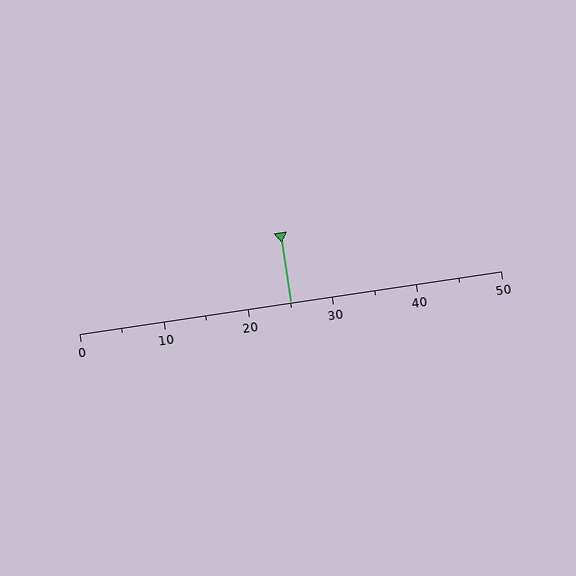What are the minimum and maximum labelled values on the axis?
The axis runs from 0 to 50.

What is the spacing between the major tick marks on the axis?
The major ticks are spaced 10 apart.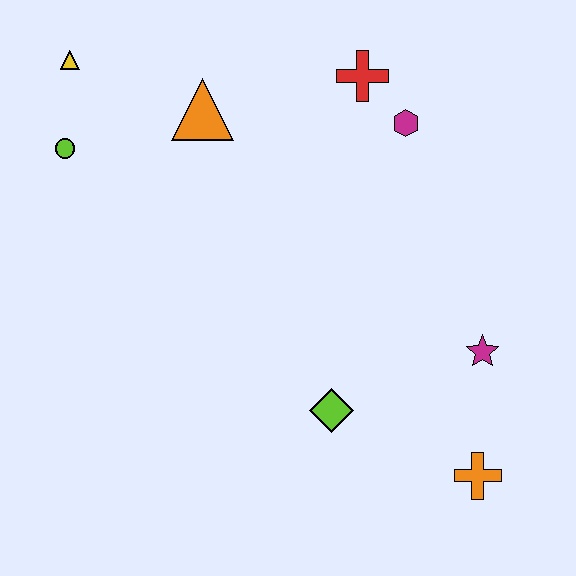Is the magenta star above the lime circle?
No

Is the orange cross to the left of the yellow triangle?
No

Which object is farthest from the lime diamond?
The yellow triangle is farthest from the lime diamond.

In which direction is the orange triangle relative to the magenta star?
The orange triangle is to the left of the magenta star.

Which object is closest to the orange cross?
The magenta star is closest to the orange cross.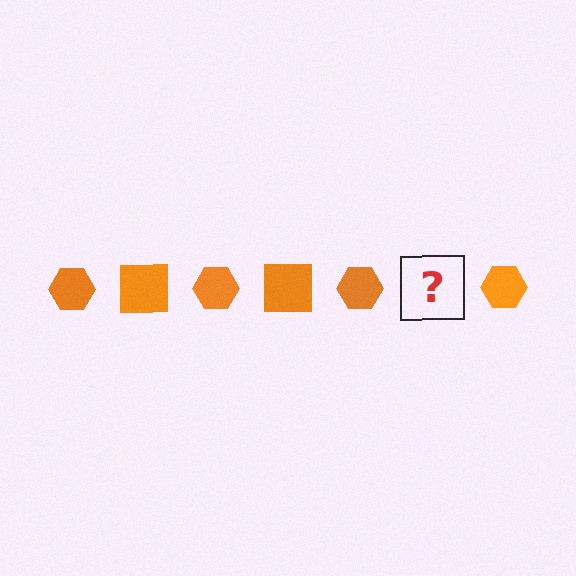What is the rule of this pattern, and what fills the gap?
The rule is that the pattern cycles through hexagon, square shapes in orange. The gap should be filled with an orange square.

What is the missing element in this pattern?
The missing element is an orange square.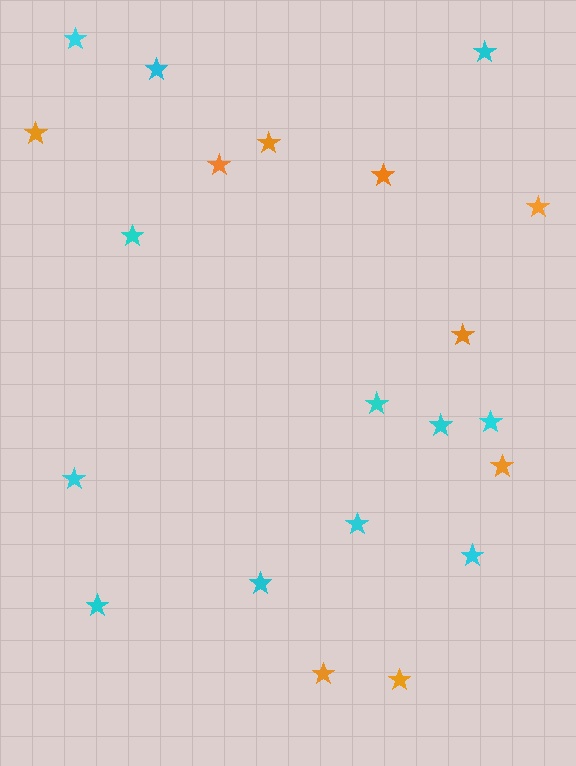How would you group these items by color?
There are 2 groups: one group of cyan stars (12) and one group of orange stars (9).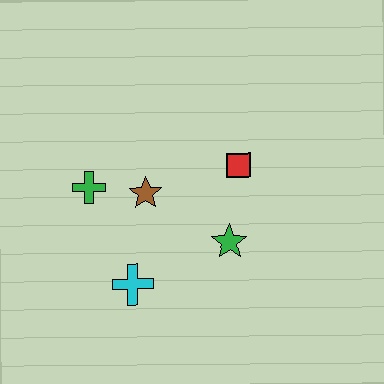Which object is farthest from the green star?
The green cross is farthest from the green star.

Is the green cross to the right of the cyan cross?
No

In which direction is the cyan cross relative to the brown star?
The cyan cross is below the brown star.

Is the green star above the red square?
No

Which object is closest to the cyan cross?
The brown star is closest to the cyan cross.